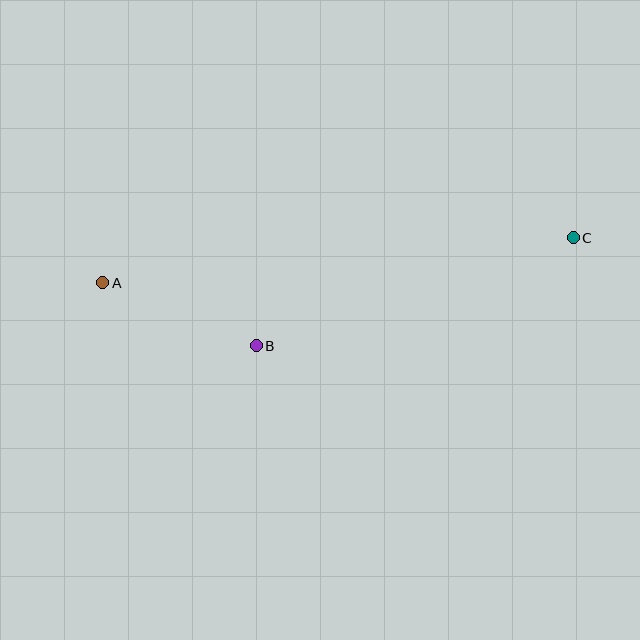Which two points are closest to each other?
Points A and B are closest to each other.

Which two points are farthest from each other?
Points A and C are farthest from each other.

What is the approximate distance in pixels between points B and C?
The distance between B and C is approximately 335 pixels.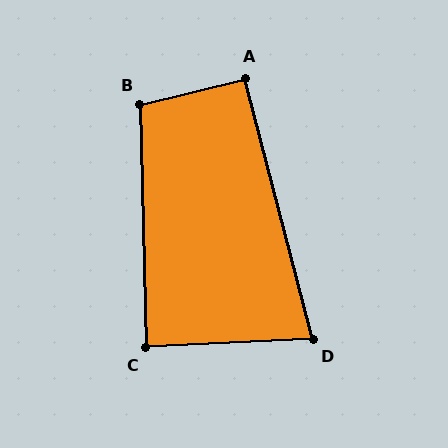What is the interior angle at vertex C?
Approximately 89 degrees (approximately right).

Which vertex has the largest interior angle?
B, at approximately 102 degrees.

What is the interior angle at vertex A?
Approximately 91 degrees (approximately right).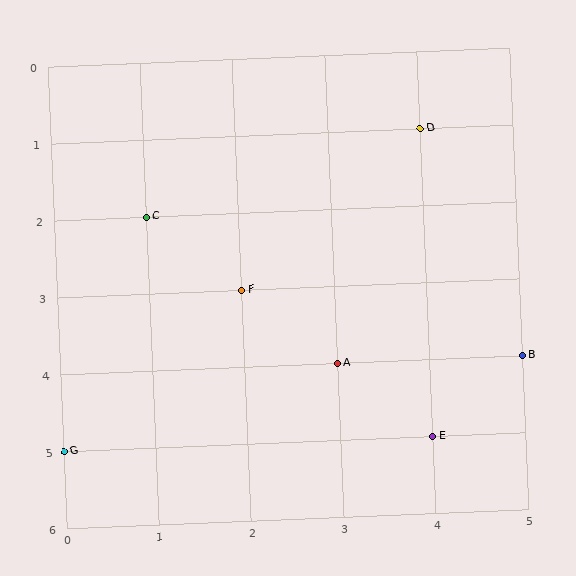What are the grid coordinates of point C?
Point C is at grid coordinates (1, 2).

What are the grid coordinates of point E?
Point E is at grid coordinates (4, 5).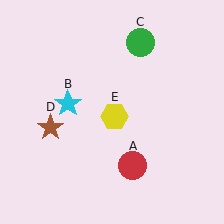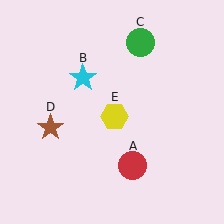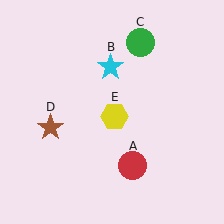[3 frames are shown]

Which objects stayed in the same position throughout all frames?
Red circle (object A) and green circle (object C) and brown star (object D) and yellow hexagon (object E) remained stationary.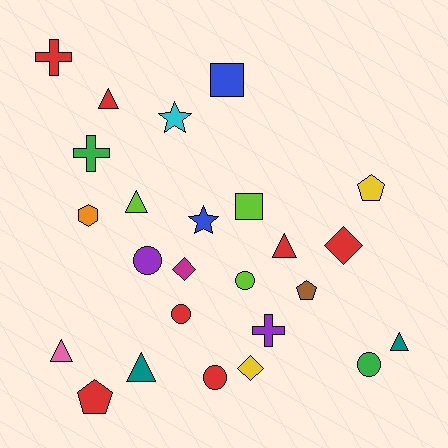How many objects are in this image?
There are 25 objects.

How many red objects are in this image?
There are 7 red objects.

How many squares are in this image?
There are 2 squares.